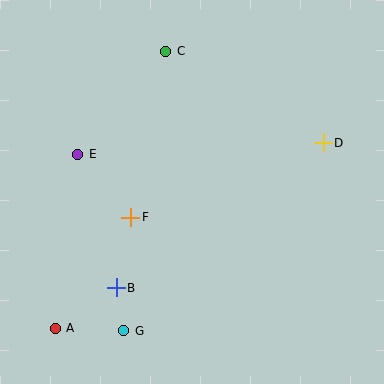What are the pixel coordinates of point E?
Point E is at (78, 154).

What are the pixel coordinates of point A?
Point A is at (55, 328).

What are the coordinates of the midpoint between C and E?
The midpoint between C and E is at (122, 103).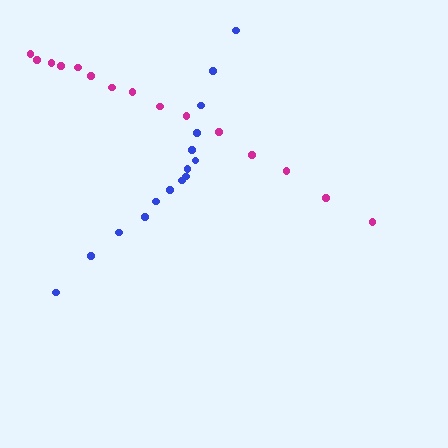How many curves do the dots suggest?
There are 2 distinct paths.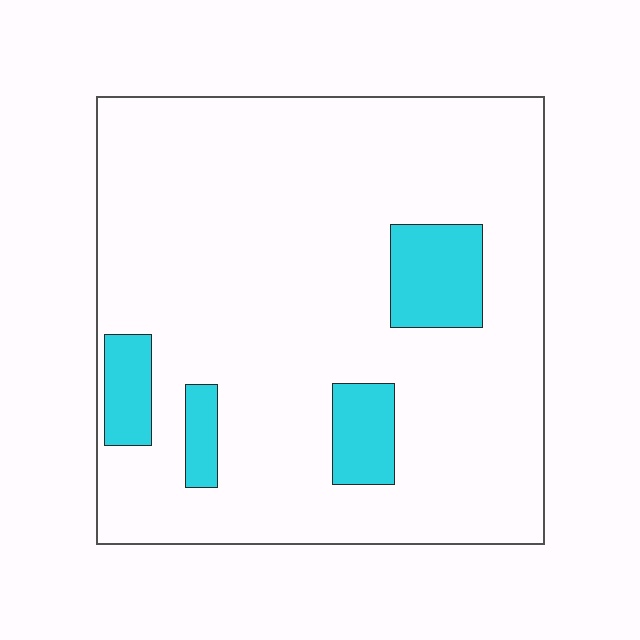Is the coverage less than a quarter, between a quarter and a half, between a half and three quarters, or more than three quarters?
Less than a quarter.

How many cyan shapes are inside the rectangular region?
4.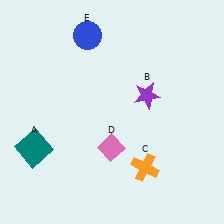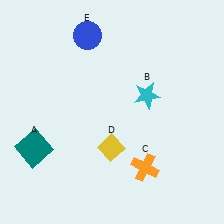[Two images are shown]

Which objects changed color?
B changed from purple to cyan. D changed from pink to yellow.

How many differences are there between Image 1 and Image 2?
There are 2 differences between the two images.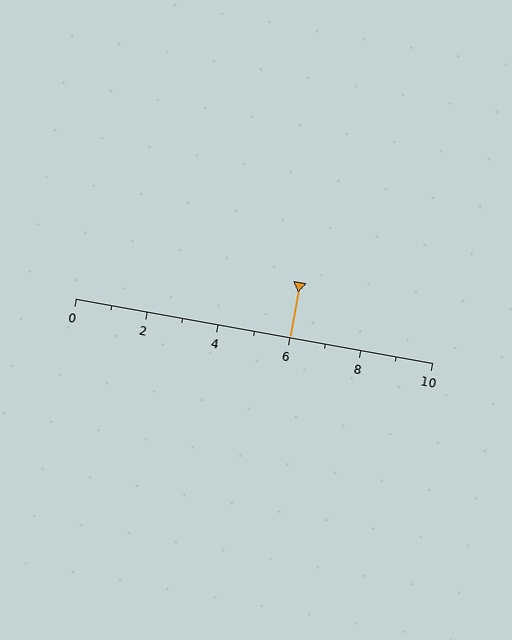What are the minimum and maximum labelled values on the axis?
The axis runs from 0 to 10.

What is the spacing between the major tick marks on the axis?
The major ticks are spaced 2 apart.